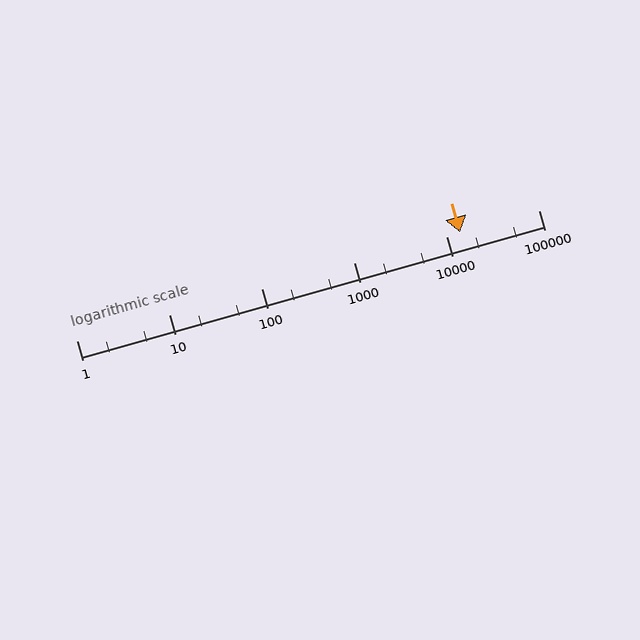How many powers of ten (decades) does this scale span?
The scale spans 5 decades, from 1 to 100000.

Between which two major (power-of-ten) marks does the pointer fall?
The pointer is between 10000 and 100000.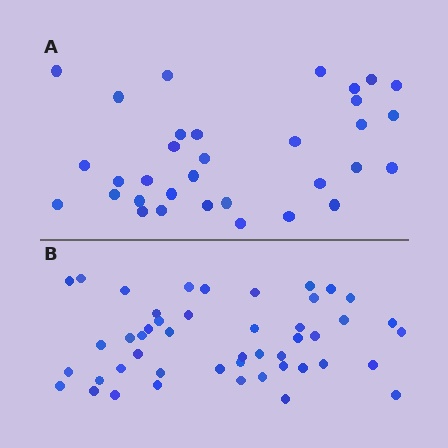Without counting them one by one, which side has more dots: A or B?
Region B (the bottom region) has more dots.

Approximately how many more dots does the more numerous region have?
Region B has approximately 15 more dots than region A.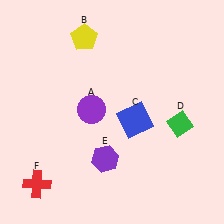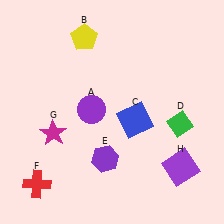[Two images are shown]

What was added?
A magenta star (G), a purple square (H) were added in Image 2.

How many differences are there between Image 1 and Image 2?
There are 2 differences between the two images.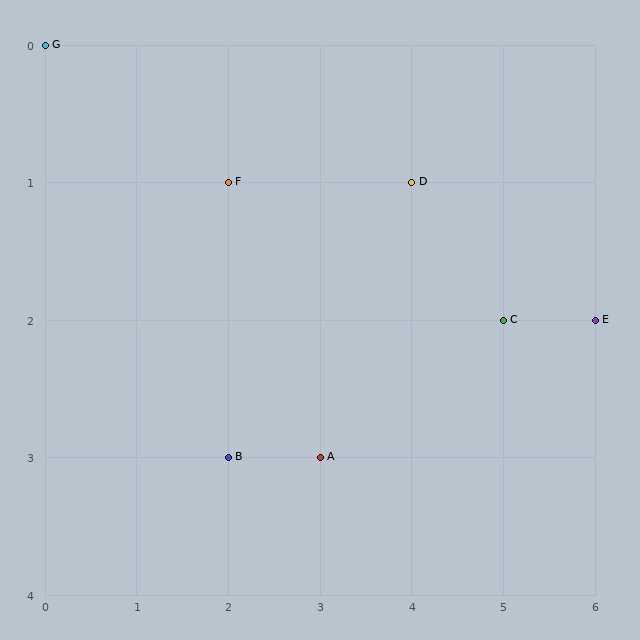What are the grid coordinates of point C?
Point C is at grid coordinates (5, 2).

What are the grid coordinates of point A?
Point A is at grid coordinates (3, 3).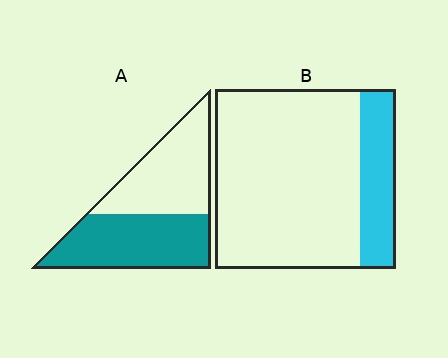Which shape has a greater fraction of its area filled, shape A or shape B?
Shape A.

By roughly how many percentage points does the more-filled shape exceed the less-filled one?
By roughly 30 percentage points (A over B).